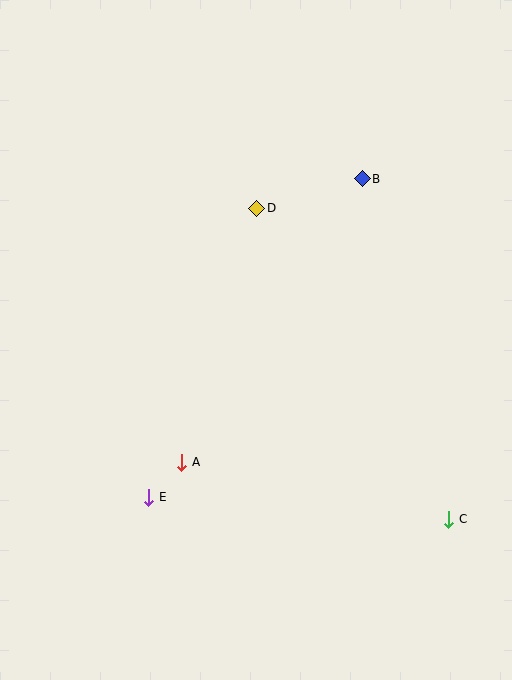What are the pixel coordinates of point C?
Point C is at (449, 519).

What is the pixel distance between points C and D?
The distance between C and D is 365 pixels.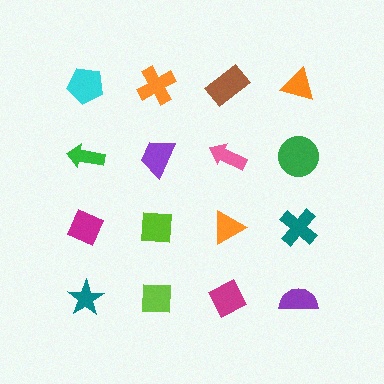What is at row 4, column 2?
A lime square.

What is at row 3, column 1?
A magenta diamond.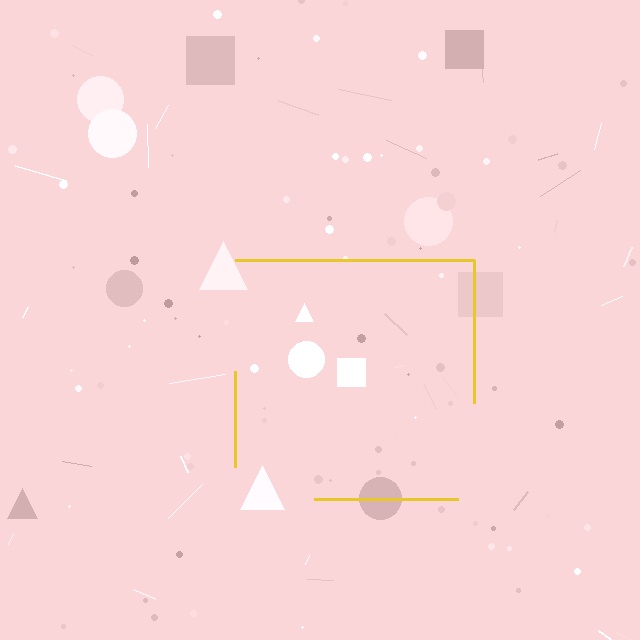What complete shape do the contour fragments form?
The contour fragments form a square.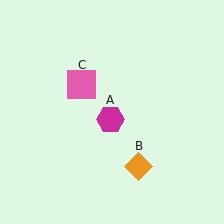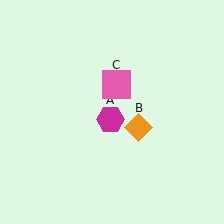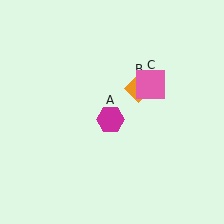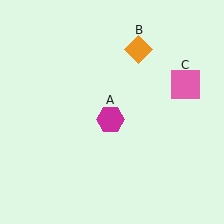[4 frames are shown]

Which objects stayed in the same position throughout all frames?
Magenta hexagon (object A) remained stationary.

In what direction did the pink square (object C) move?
The pink square (object C) moved right.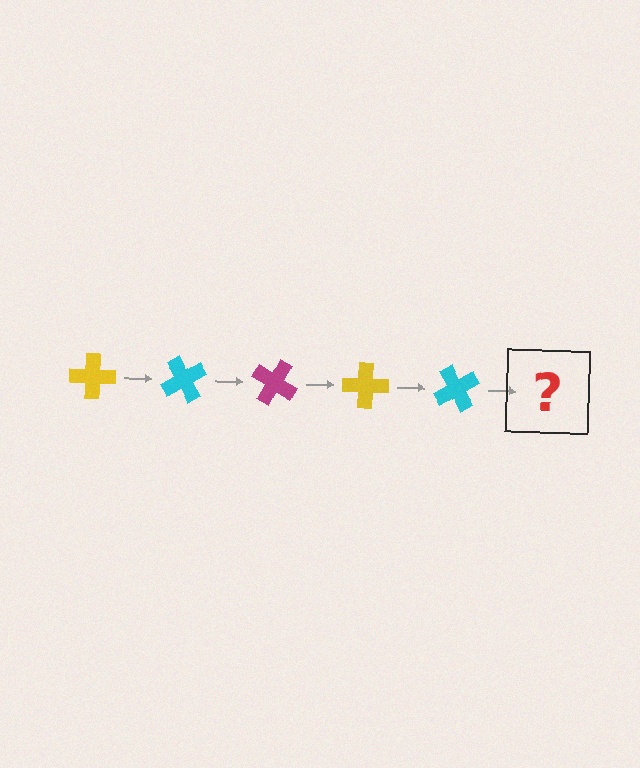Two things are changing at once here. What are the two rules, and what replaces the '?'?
The two rules are that it rotates 60 degrees each step and the color cycles through yellow, cyan, and magenta. The '?' should be a magenta cross, rotated 300 degrees from the start.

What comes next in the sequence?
The next element should be a magenta cross, rotated 300 degrees from the start.